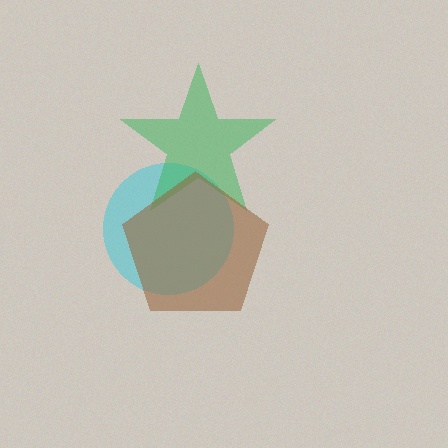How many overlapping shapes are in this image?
There are 3 overlapping shapes in the image.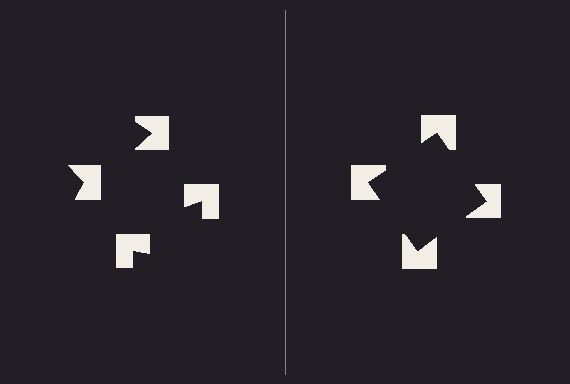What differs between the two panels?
The notched squares are positioned identically on both sides; only the wedge orientations differ. On the right they align to a square; on the left they are misaligned.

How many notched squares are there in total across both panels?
8 — 4 on each side.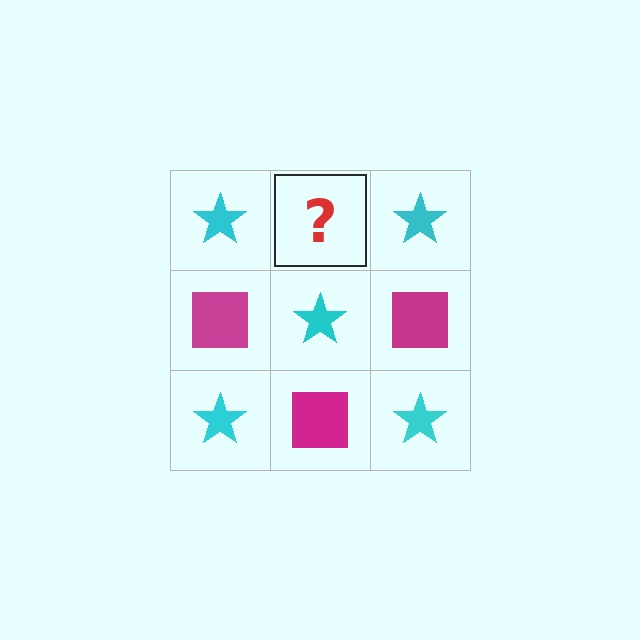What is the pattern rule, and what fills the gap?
The rule is that it alternates cyan star and magenta square in a checkerboard pattern. The gap should be filled with a magenta square.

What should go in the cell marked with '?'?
The missing cell should contain a magenta square.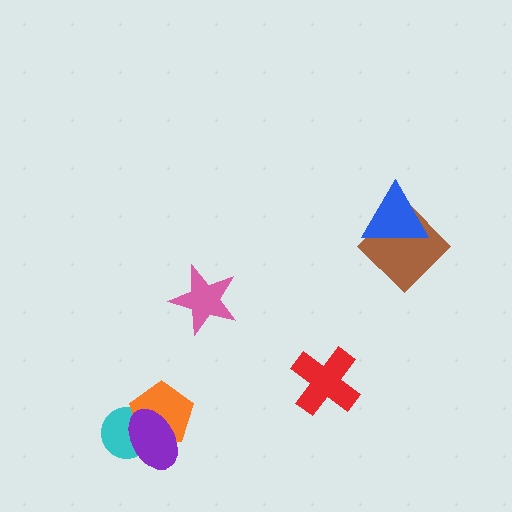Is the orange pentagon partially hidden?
Yes, it is partially covered by another shape.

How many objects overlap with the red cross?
0 objects overlap with the red cross.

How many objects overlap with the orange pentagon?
2 objects overlap with the orange pentagon.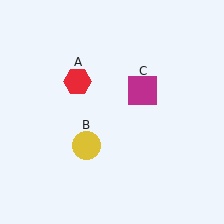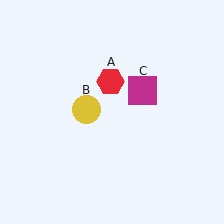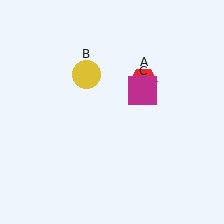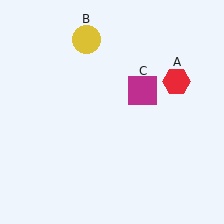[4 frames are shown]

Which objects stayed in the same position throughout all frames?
Magenta square (object C) remained stationary.